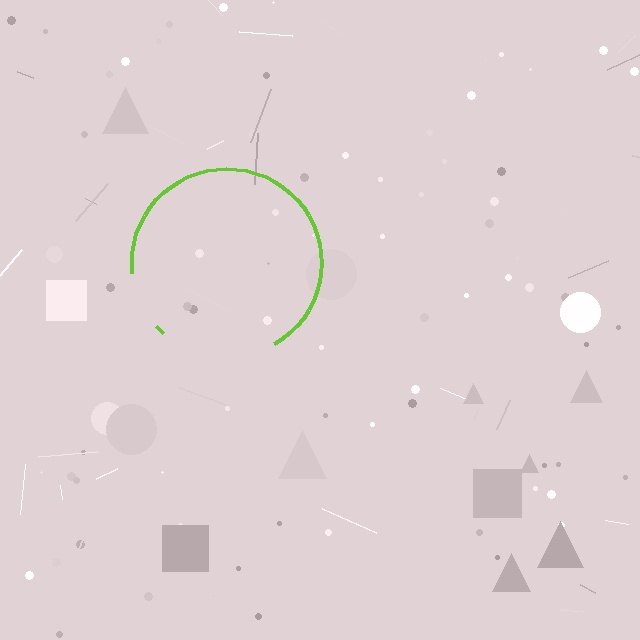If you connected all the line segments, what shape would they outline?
They would outline a circle.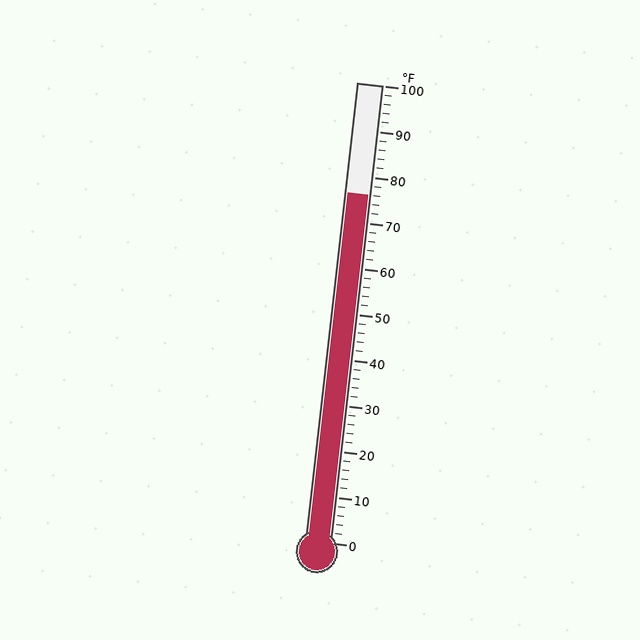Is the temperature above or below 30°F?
The temperature is above 30°F.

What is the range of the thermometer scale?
The thermometer scale ranges from 0°F to 100°F.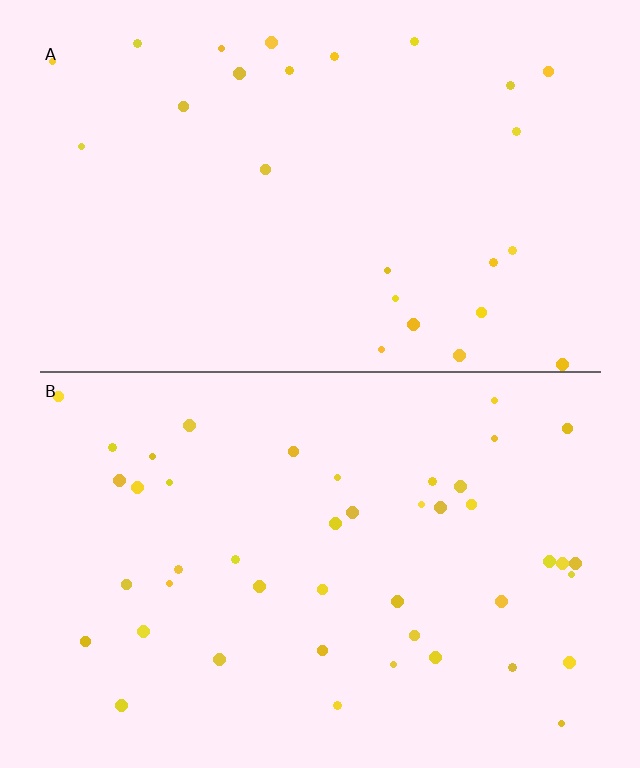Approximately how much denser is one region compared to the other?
Approximately 1.7× — region B over region A.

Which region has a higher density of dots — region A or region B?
B (the bottom).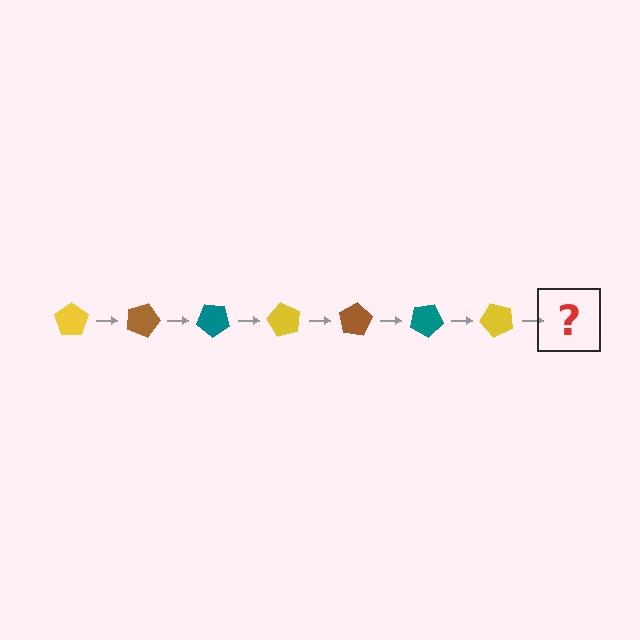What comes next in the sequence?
The next element should be a brown pentagon, rotated 140 degrees from the start.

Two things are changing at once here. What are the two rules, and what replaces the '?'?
The two rules are that it rotates 20 degrees each step and the color cycles through yellow, brown, and teal. The '?' should be a brown pentagon, rotated 140 degrees from the start.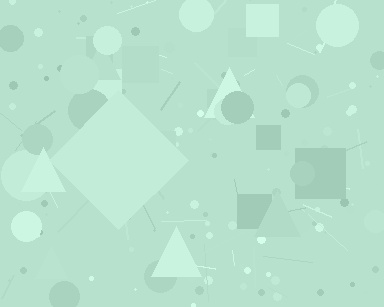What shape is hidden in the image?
A diamond is hidden in the image.